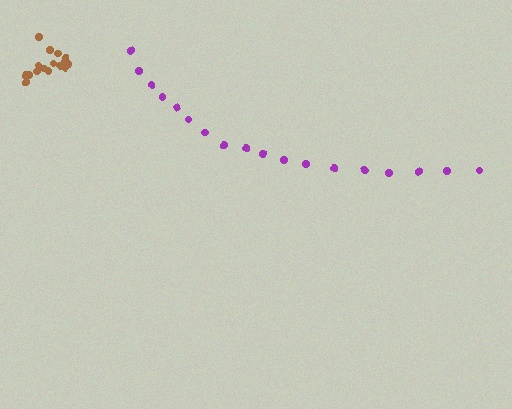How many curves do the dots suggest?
There are 2 distinct paths.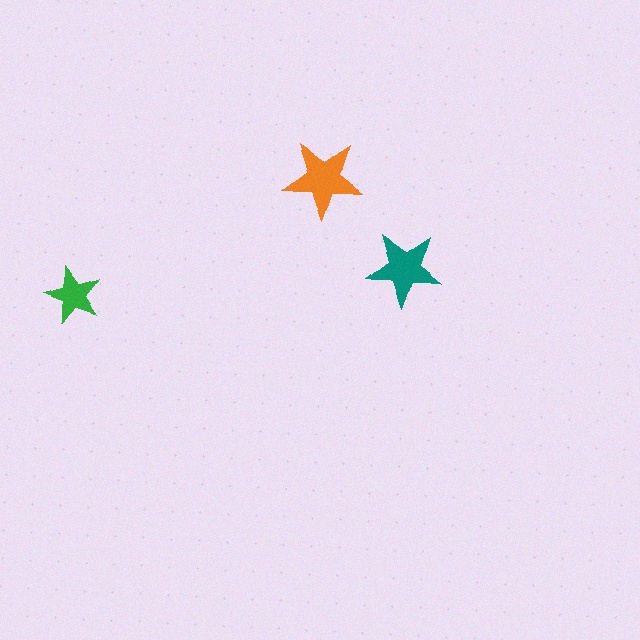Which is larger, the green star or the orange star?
The orange one.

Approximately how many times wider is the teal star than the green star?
About 1.5 times wider.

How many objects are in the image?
There are 3 objects in the image.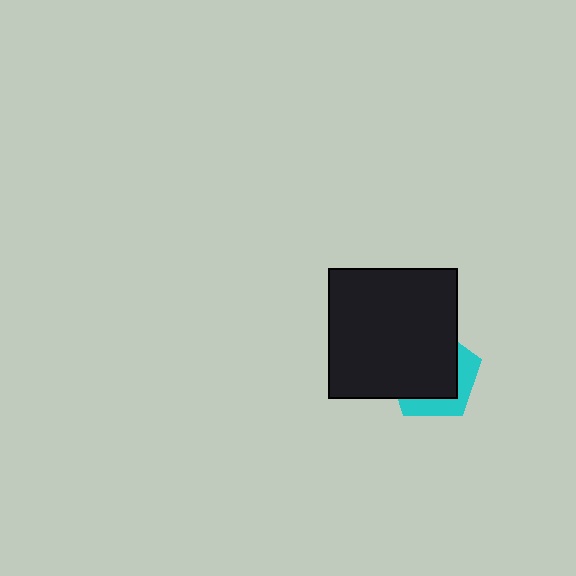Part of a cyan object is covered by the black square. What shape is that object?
It is a pentagon.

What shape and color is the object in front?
The object in front is a black square.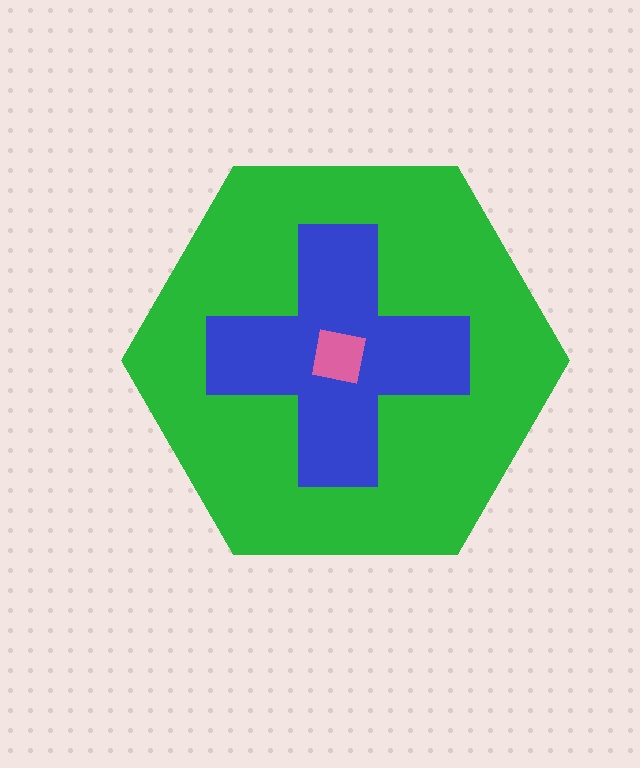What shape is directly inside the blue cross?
The pink square.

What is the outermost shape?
The green hexagon.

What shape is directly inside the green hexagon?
The blue cross.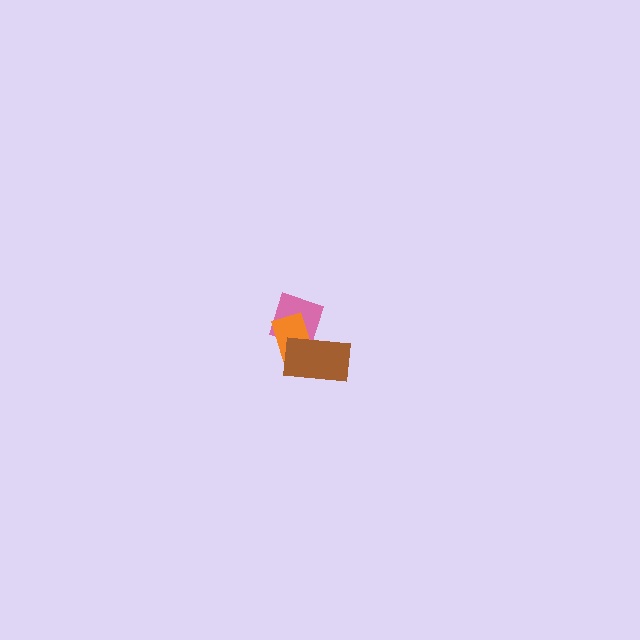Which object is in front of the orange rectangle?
The brown rectangle is in front of the orange rectangle.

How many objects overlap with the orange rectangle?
2 objects overlap with the orange rectangle.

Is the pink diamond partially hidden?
Yes, it is partially covered by another shape.